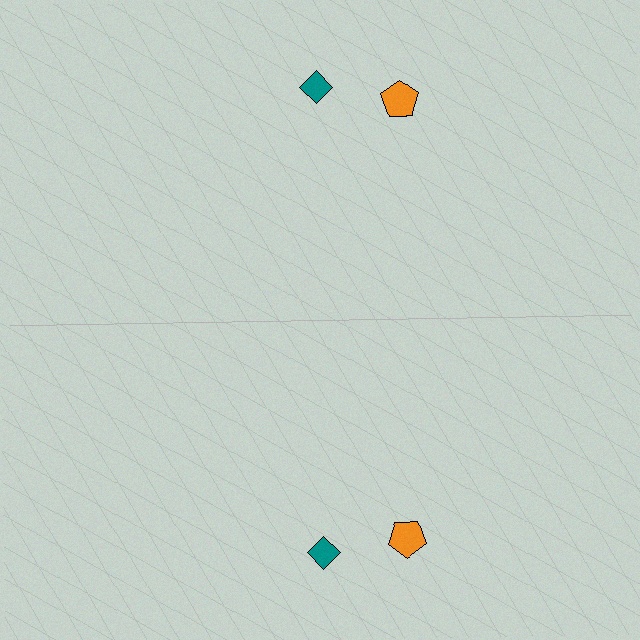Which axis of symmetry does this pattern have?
The pattern has a horizontal axis of symmetry running through the center of the image.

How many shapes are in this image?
There are 4 shapes in this image.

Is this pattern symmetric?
Yes, this pattern has bilateral (reflection) symmetry.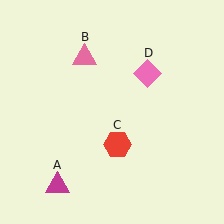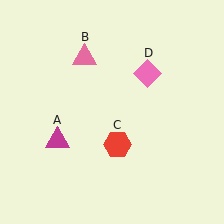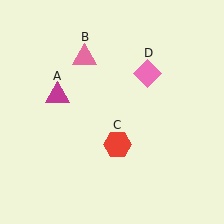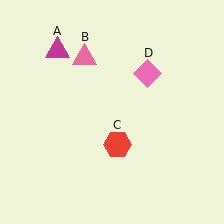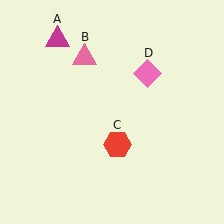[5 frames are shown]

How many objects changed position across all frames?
1 object changed position: magenta triangle (object A).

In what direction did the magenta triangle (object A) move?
The magenta triangle (object A) moved up.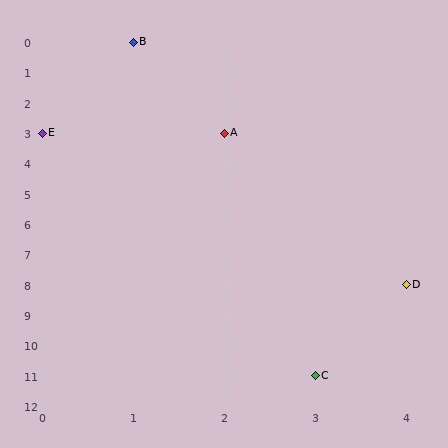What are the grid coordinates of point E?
Point E is at grid coordinates (0, 3).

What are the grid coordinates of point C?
Point C is at grid coordinates (3, 11).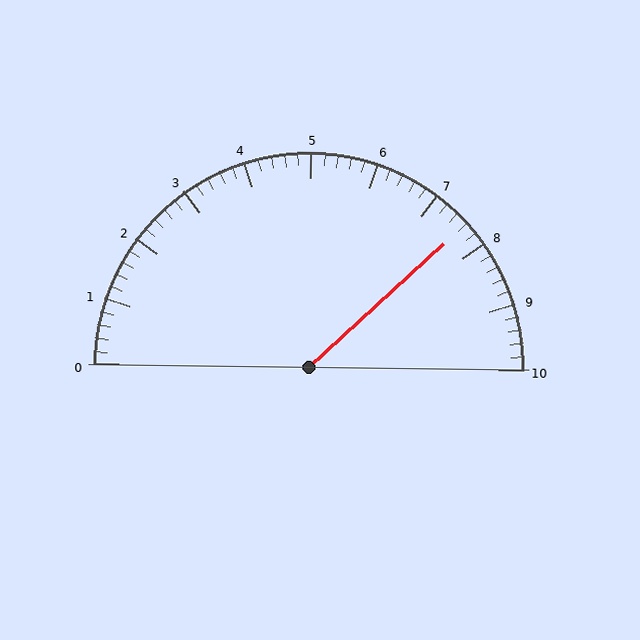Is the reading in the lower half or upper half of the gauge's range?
The reading is in the upper half of the range (0 to 10).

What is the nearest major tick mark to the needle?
The nearest major tick mark is 8.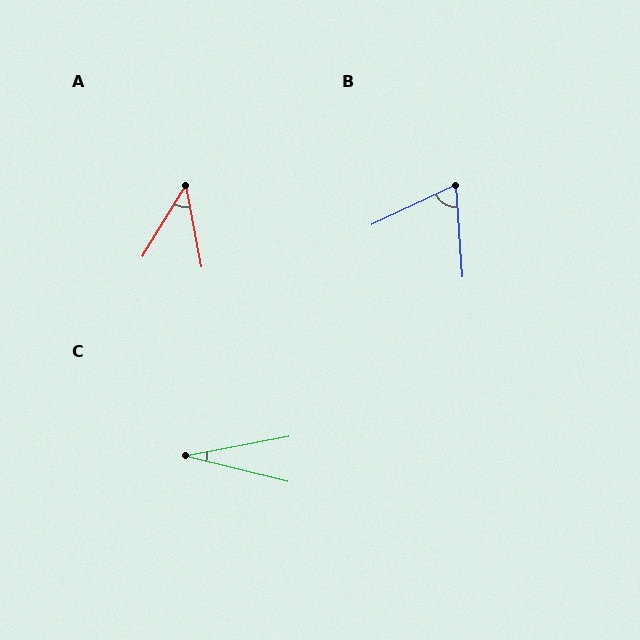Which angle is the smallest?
C, at approximately 25 degrees.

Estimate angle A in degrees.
Approximately 42 degrees.